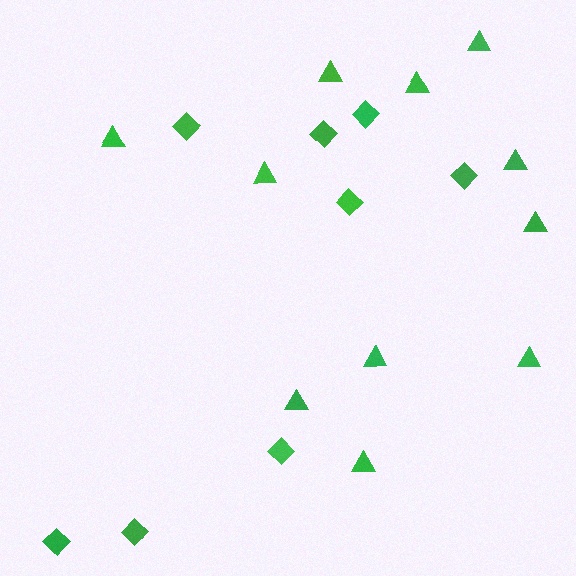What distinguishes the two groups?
There are 2 groups: one group of triangles (11) and one group of diamonds (8).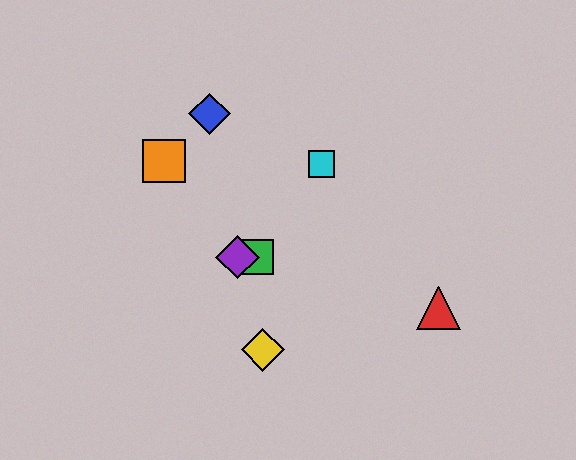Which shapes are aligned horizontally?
The green square, the purple diamond are aligned horizontally.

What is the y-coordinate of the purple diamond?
The purple diamond is at y≈257.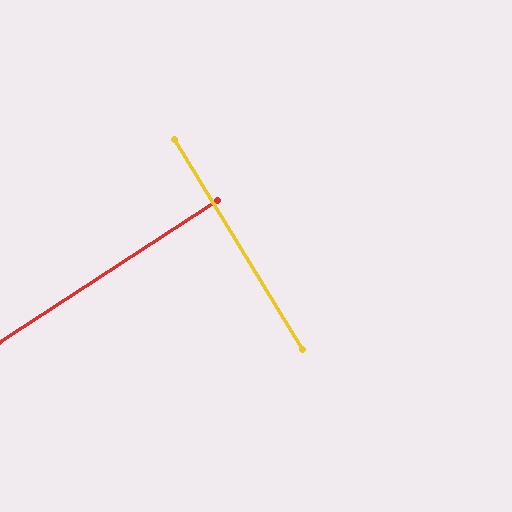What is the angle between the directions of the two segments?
Approximately 88 degrees.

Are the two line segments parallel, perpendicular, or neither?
Perpendicular — they meet at approximately 88°.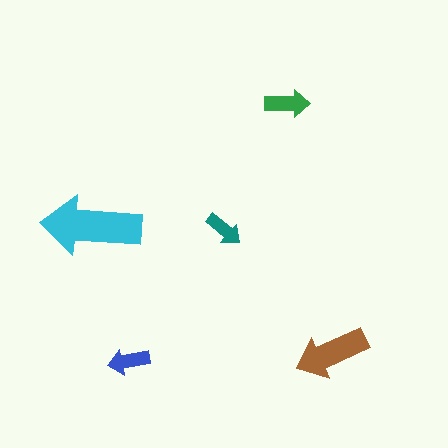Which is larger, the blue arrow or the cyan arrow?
The cyan one.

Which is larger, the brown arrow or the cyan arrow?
The cyan one.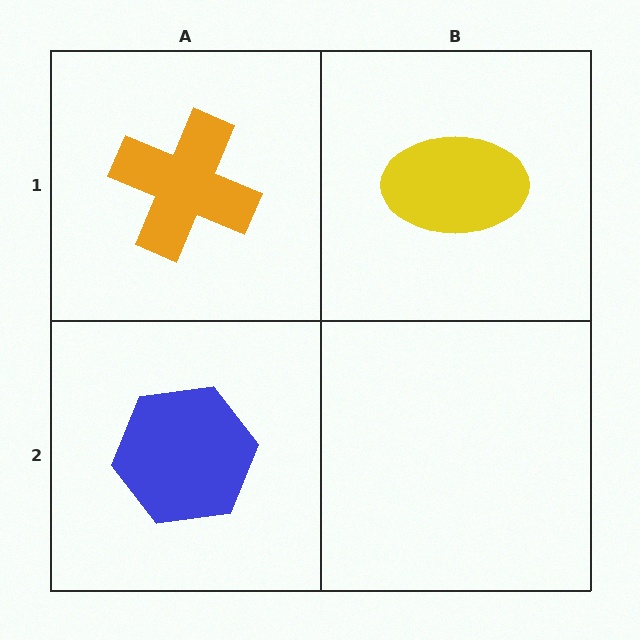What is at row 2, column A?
A blue hexagon.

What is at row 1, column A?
An orange cross.